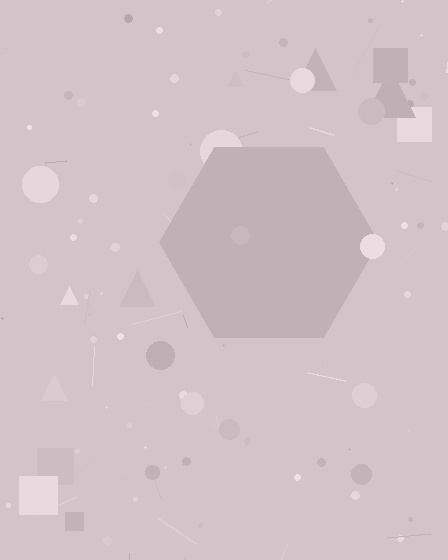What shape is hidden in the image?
A hexagon is hidden in the image.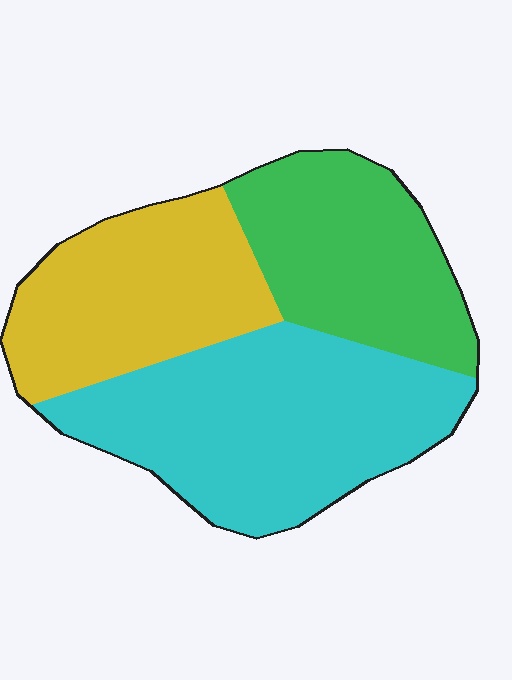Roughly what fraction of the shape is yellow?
Yellow covers 29% of the shape.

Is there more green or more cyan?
Cyan.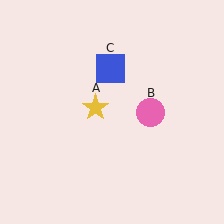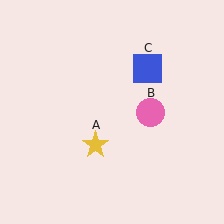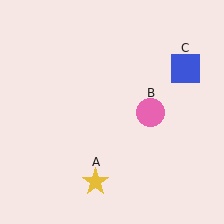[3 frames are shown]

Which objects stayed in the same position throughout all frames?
Pink circle (object B) remained stationary.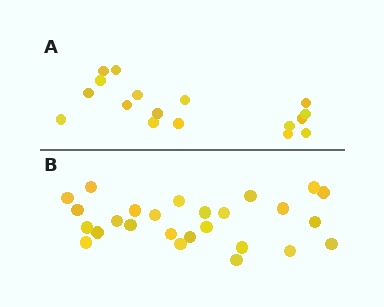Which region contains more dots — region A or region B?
Region B (the bottom region) has more dots.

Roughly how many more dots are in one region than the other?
Region B has roughly 8 or so more dots than region A.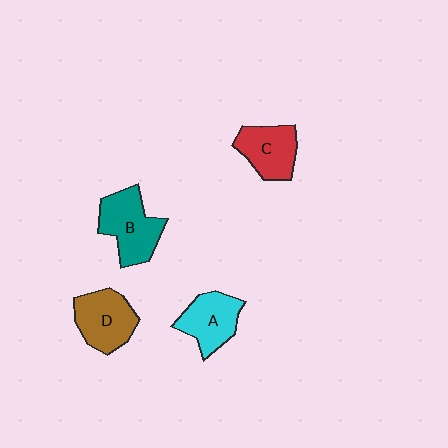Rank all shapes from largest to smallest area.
From largest to smallest: B (teal), D (brown), A (cyan), C (red).